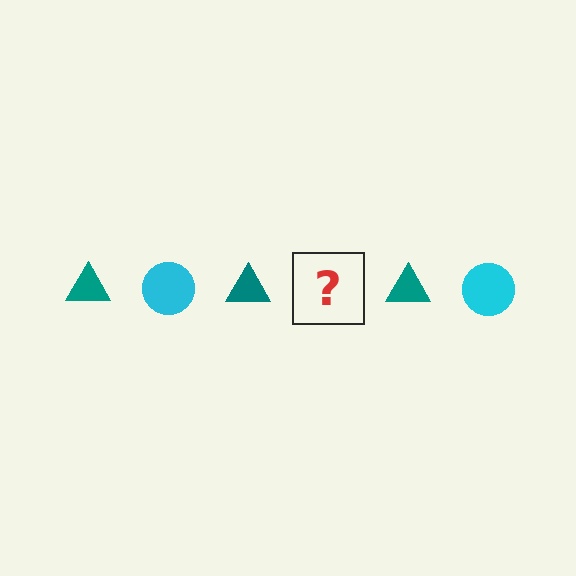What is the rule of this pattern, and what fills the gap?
The rule is that the pattern alternates between teal triangle and cyan circle. The gap should be filled with a cyan circle.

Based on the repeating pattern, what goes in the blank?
The blank should be a cyan circle.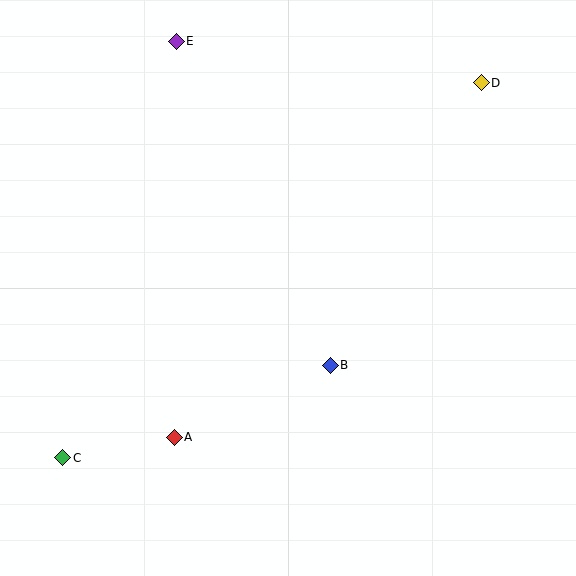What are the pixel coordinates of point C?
Point C is at (63, 458).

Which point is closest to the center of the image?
Point B at (330, 365) is closest to the center.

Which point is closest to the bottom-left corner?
Point C is closest to the bottom-left corner.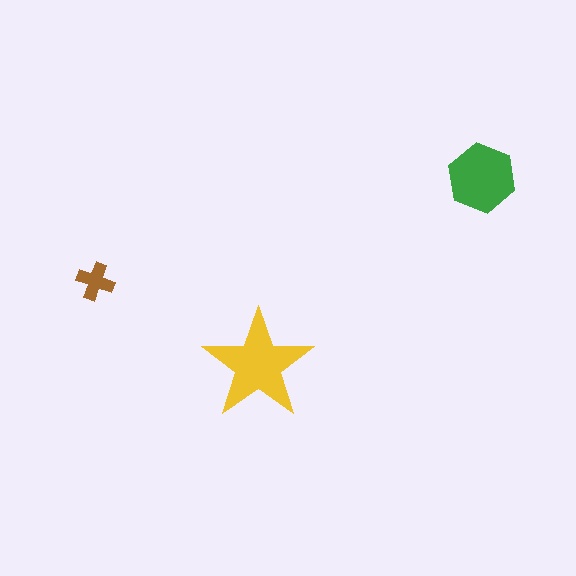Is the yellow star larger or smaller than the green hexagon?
Larger.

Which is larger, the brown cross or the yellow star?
The yellow star.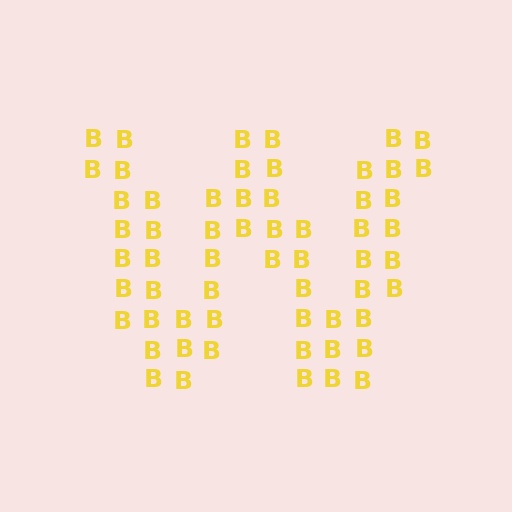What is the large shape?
The large shape is the letter W.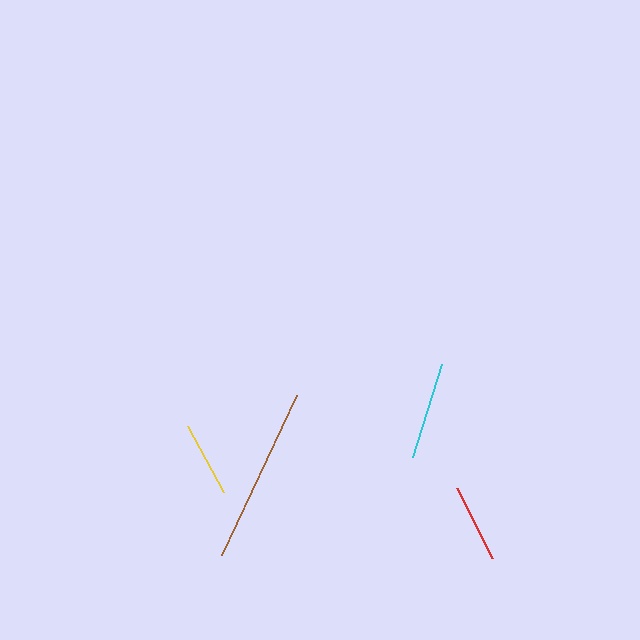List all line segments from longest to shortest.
From longest to shortest: brown, cyan, red, yellow.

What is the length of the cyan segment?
The cyan segment is approximately 97 pixels long.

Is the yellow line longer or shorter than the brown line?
The brown line is longer than the yellow line.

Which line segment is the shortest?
The yellow line is the shortest at approximately 76 pixels.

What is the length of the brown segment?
The brown segment is approximately 177 pixels long.